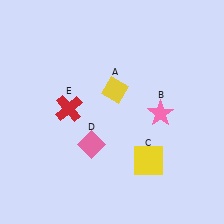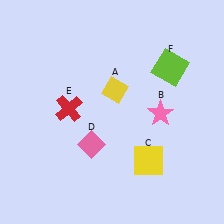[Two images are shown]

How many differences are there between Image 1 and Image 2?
There is 1 difference between the two images.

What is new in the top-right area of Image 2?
A lime square (F) was added in the top-right area of Image 2.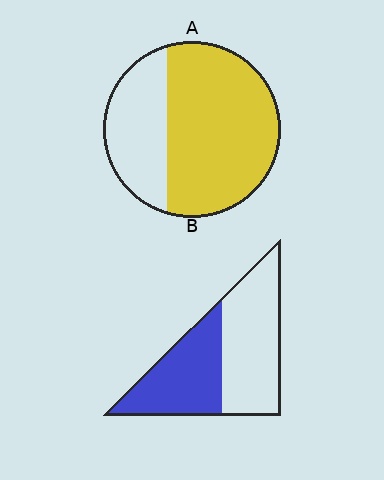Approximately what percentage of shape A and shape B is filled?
A is approximately 70% and B is approximately 45%.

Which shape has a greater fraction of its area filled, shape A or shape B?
Shape A.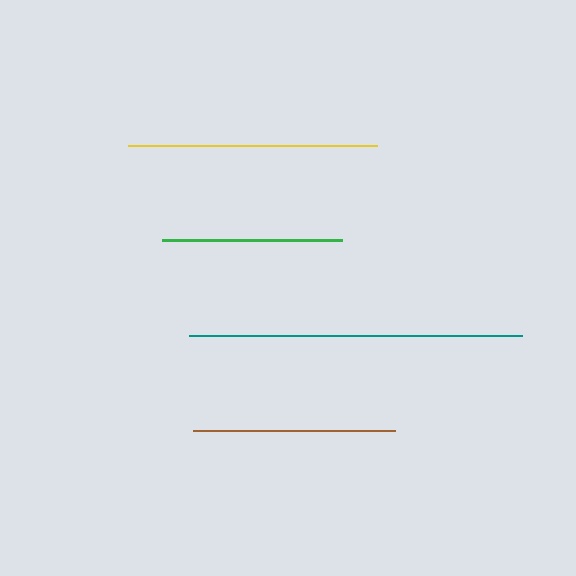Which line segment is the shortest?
The green line is the shortest at approximately 180 pixels.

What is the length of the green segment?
The green segment is approximately 180 pixels long.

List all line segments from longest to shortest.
From longest to shortest: teal, yellow, brown, green.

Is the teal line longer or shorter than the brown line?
The teal line is longer than the brown line.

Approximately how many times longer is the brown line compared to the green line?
The brown line is approximately 1.1 times the length of the green line.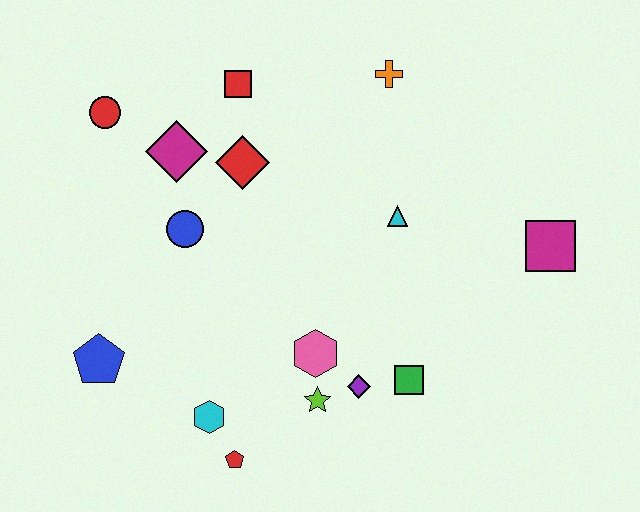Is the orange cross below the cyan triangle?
No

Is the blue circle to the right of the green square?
No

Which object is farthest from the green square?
The red circle is farthest from the green square.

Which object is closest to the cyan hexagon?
The red pentagon is closest to the cyan hexagon.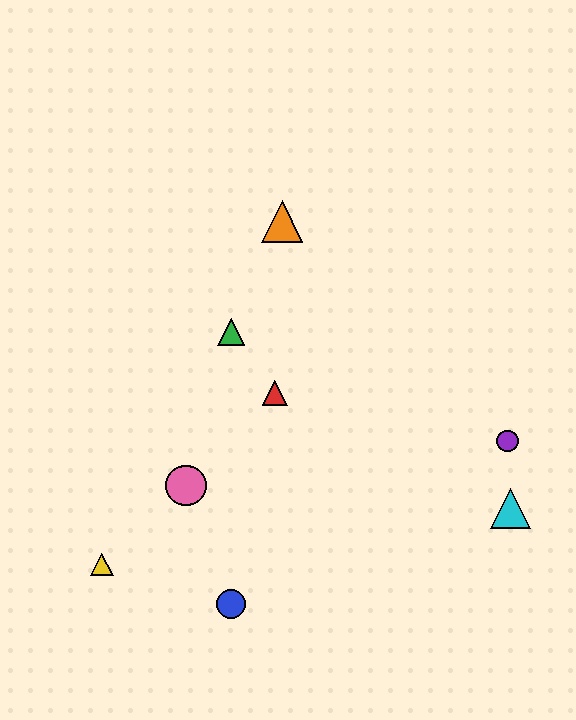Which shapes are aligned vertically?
The blue circle, the green triangle are aligned vertically.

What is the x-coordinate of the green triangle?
The green triangle is at x≈231.